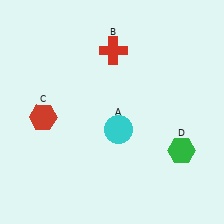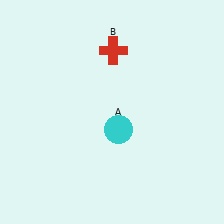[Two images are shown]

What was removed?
The green hexagon (D), the red hexagon (C) were removed in Image 2.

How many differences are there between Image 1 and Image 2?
There are 2 differences between the two images.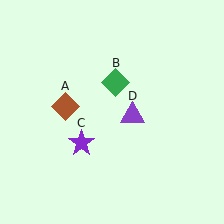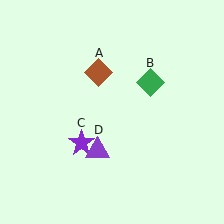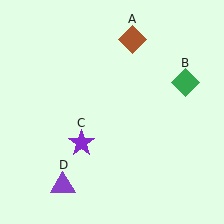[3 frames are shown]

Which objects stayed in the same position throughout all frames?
Purple star (object C) remained stationary.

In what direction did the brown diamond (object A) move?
The brown diamond (object A) moved up and to the right.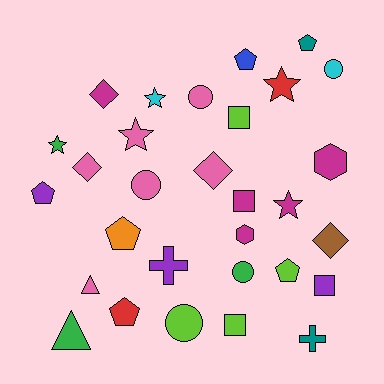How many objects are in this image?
There are 30 objects.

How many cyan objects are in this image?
There are 2 cyan objects.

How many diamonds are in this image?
There are 4 diamonds.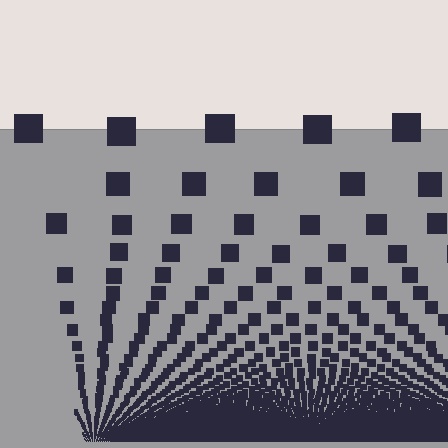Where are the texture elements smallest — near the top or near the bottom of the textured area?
Near the bottom.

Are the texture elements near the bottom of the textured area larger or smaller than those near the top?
Smaller. The gradient is inverted — elements near the bottom are smaller and denser.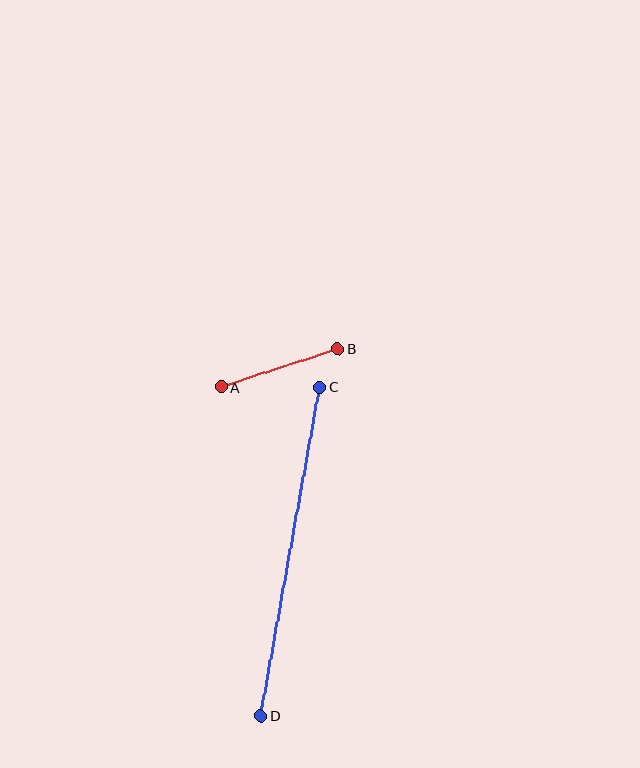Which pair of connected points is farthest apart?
Points C and D are farthest apart.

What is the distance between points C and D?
The distance is approximately 333 pixels.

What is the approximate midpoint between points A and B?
The midpoint is at approximately (280, 368) pixels.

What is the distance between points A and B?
The distance is approximately 123 pixels.